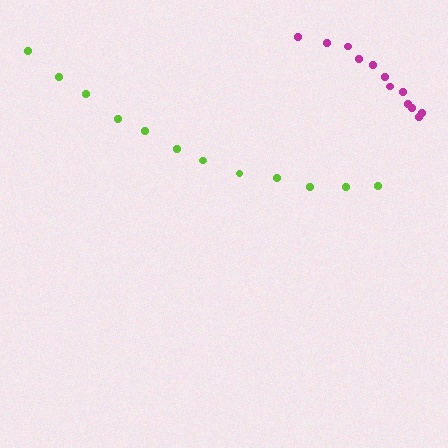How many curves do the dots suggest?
There are 2 distinct paths.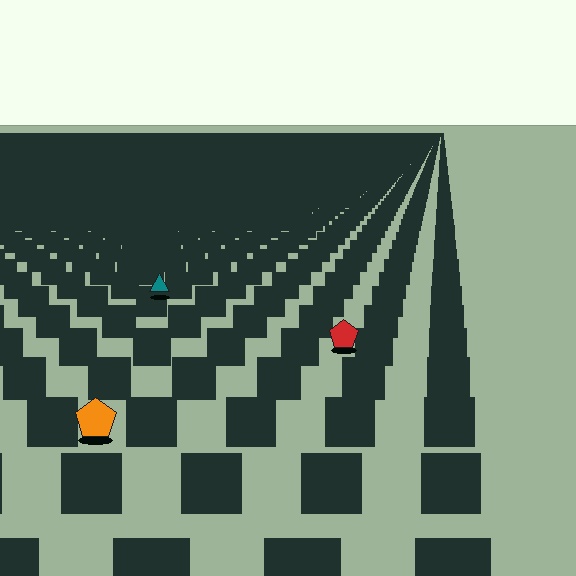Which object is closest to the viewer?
The orange pentagon is closest. The texture marks near it are larger and more spread out.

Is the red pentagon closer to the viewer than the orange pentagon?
No. The orange pentagon is closer — you can tell from the texture gradient: the ground texture is coarser near it.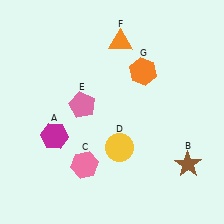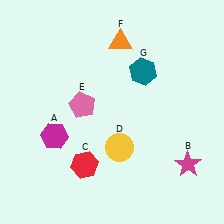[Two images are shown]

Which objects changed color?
B changed from brown to magenta. C changed from pink to red. G changed from orange to teal.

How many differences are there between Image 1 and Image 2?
There are 3 differences between the two images.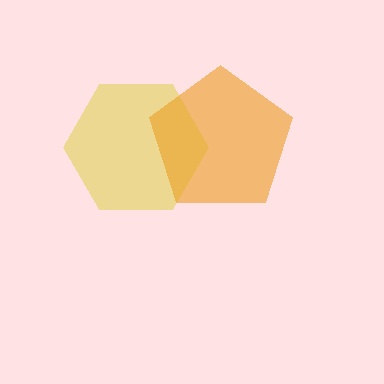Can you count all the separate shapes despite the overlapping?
Yes, there are 2 separate shapes.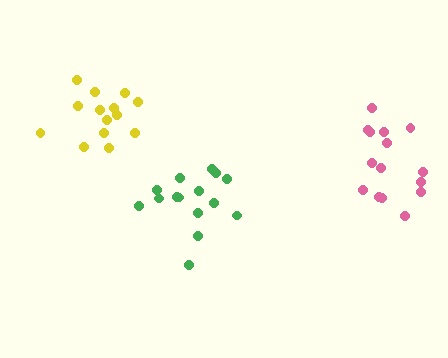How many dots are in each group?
Group 1: 15 dots, Group 2: 15 dots, Group 3: 14 dots (44 total).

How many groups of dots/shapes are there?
There are 3 groups.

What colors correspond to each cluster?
The clusters are colored: green, pink, yellow.